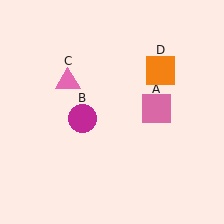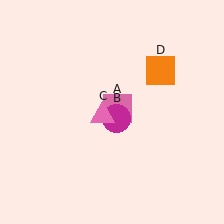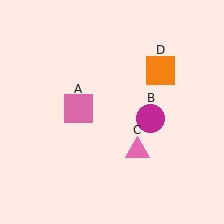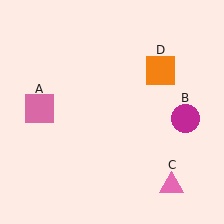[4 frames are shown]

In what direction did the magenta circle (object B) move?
The magenta circle (object B) moved right.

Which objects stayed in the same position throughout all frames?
Orange square (object D) remained stationary.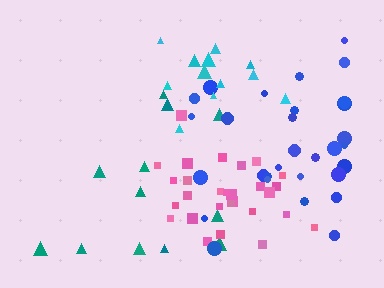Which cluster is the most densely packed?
Pink.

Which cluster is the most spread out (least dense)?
Teal.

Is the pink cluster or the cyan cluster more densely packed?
Pink.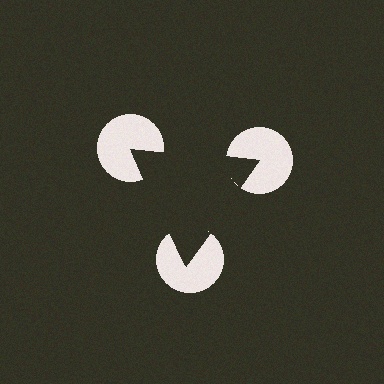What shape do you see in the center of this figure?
An illusory triangle — its edges are inferred from the aligned wedge cuts in the pac-man discs, not physically drawn.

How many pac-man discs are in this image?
There are 3 — one at each vertex of the illusory triangle.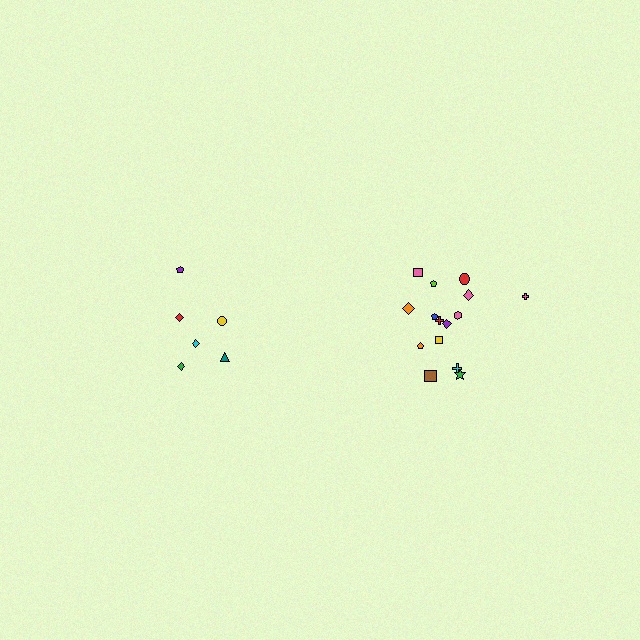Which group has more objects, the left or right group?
The right group.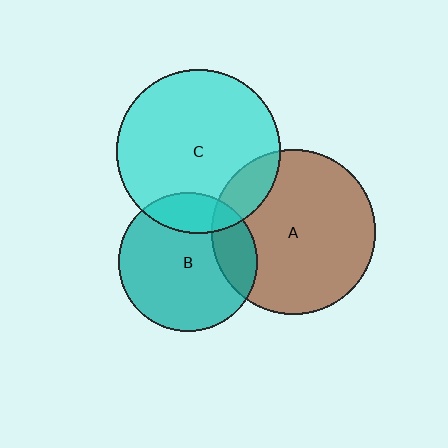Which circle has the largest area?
Circle A (brown).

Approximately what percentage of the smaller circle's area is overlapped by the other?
Approximately 20%.